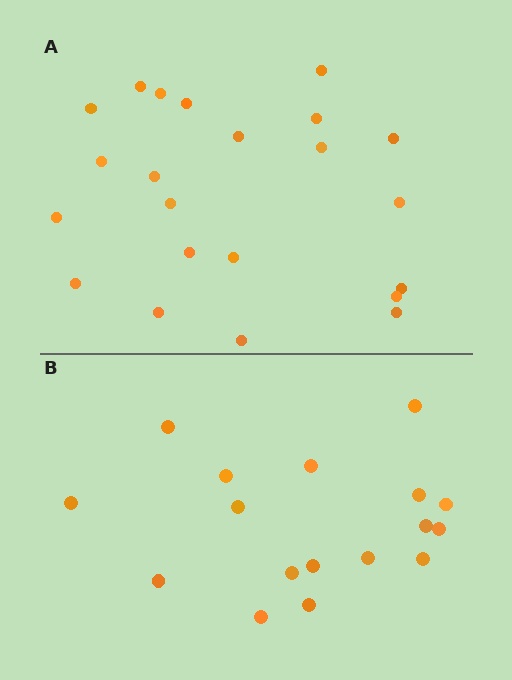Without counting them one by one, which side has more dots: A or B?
Region A (the top region) has more dots.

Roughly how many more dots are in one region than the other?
Region A has about 5 more dots than region B.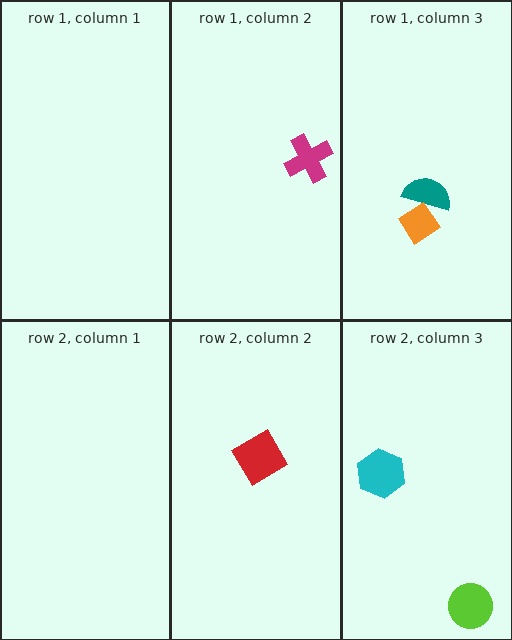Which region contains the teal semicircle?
The row 1, column 3 region.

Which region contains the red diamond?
The row 2, column 2 region.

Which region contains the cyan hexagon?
The row 2, column 3 region.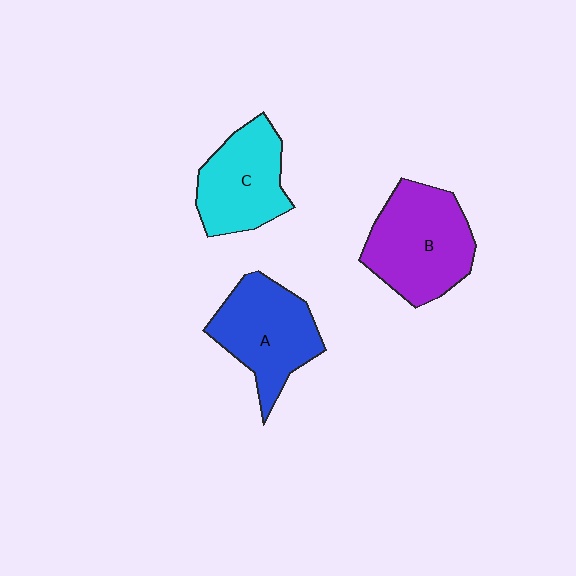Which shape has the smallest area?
Shape C (cyan).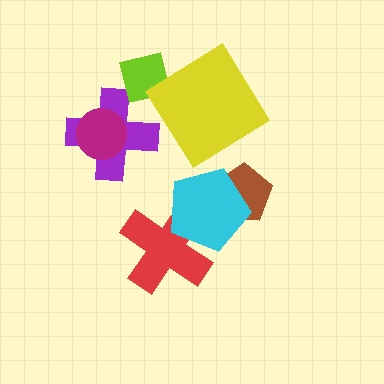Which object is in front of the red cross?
The cyan pentagon is in front of the red cross.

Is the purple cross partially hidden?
Yes, it is partially covered by another shape.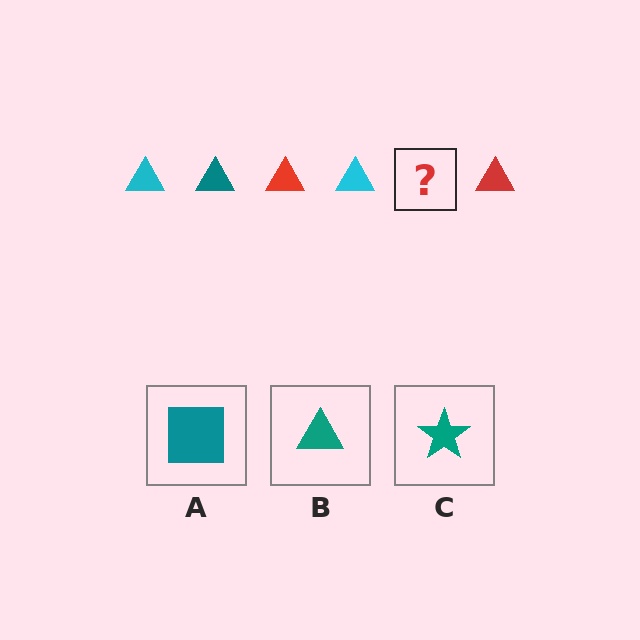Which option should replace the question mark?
Option B.